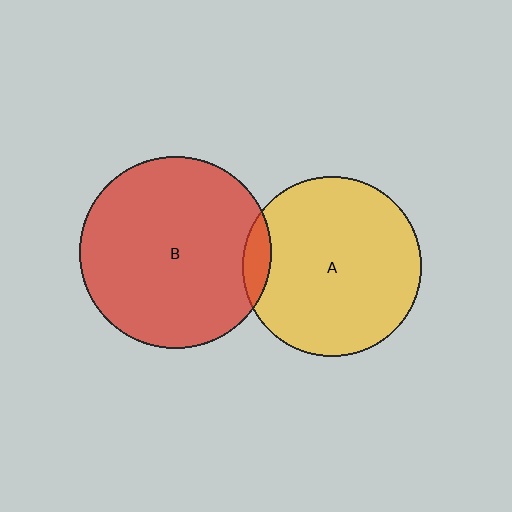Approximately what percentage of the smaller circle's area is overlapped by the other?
Approximately 10%.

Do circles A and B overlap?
Yes.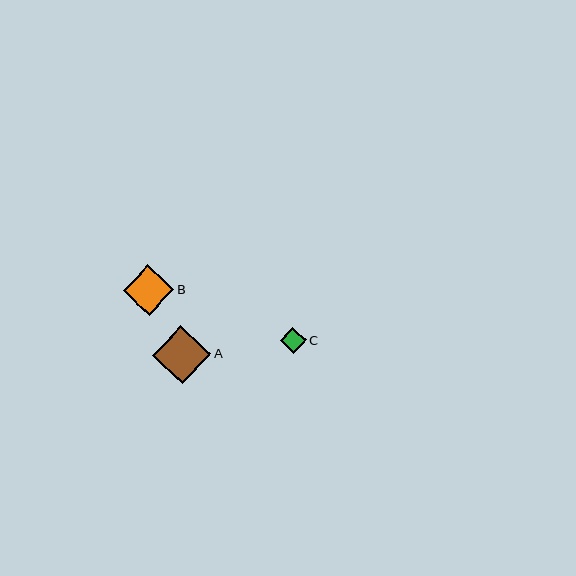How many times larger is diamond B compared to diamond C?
Diamond B is approximately 2.0 times the size of diamond C.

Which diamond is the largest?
Diamond A is the largest with a size of approximately 59 pixels.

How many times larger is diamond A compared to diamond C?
Diamond A is approximately 2.3 times the size of diamond C.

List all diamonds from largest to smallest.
From largest to smallest: A, B, C.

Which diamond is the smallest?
Diamond C is the smallest with a size of approximately 26 pixels.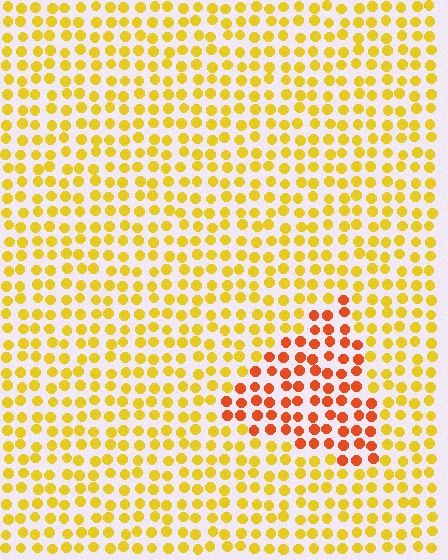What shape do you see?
I see a triangle.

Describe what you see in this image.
The image is filled with small yellow elements in a uniform arrangement. A triangle-shaped region is visible where the elements are tinted to a slightly different hue, forming a subtle color boundary.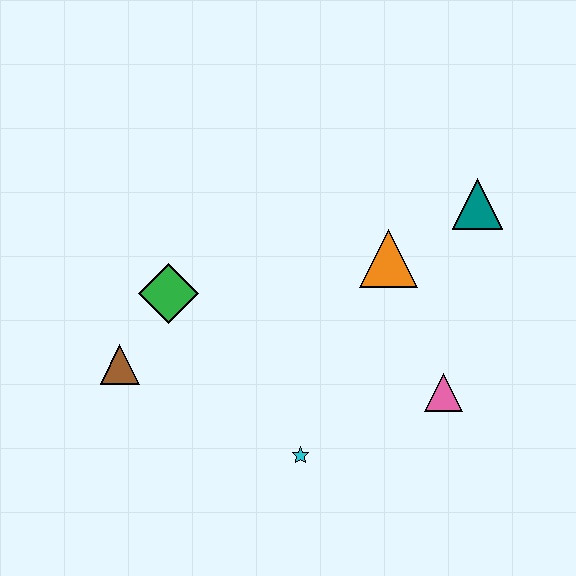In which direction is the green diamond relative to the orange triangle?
The green diamond is to the left of the orange triangle.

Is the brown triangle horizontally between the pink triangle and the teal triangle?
No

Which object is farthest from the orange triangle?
The brown triangle is farthest from the orange triangle.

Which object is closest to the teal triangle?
The orange triangle is closest to the teal triangle.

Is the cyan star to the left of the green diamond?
No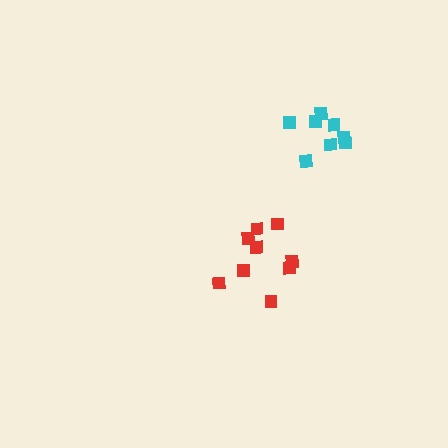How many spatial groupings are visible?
There are 2 spatial groupings.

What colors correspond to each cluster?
The clusters are colored: cyan, red.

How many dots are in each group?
Group 1: 8 dots, Group 2: 9 dots (17 total).